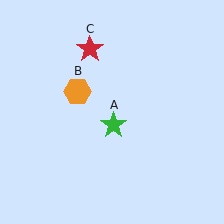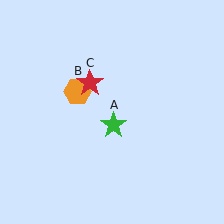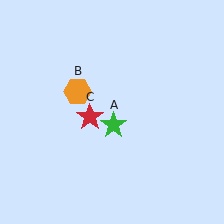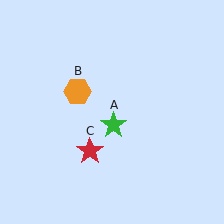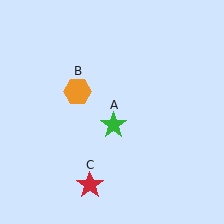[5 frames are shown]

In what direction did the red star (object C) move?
The red star (object C) moved down.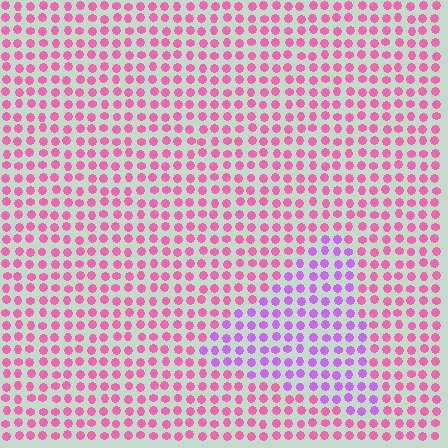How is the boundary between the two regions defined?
The boundary is defined purely by a slight shift in hue (about 44 degrees). Spacing, size, and orientation are identical on both sides.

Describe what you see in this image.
The image is filled with small pink elements in a uniform arrangement. A triangle-shaped region is visible where the elements are tinted to a slightly different hue, forming a subtle color boundary.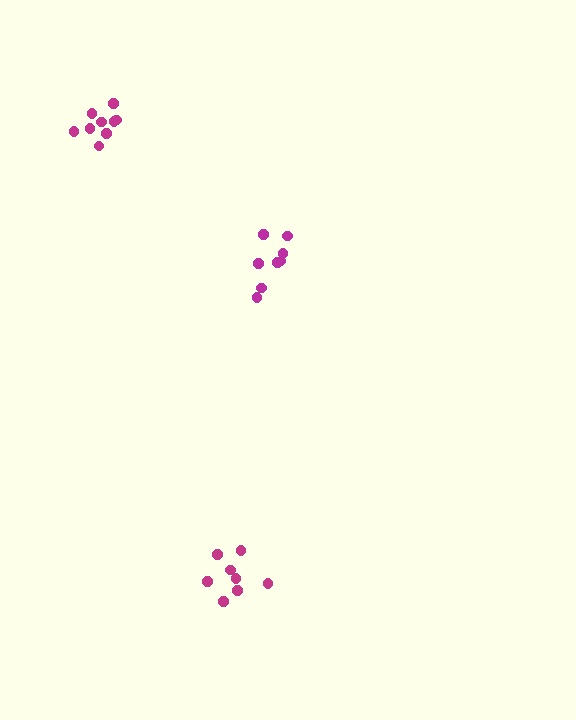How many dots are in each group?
Group 1: 8 dots, Group 2: 8 dots, Group 3: 9 dots (25 total).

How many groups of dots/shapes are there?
There are 3 groups.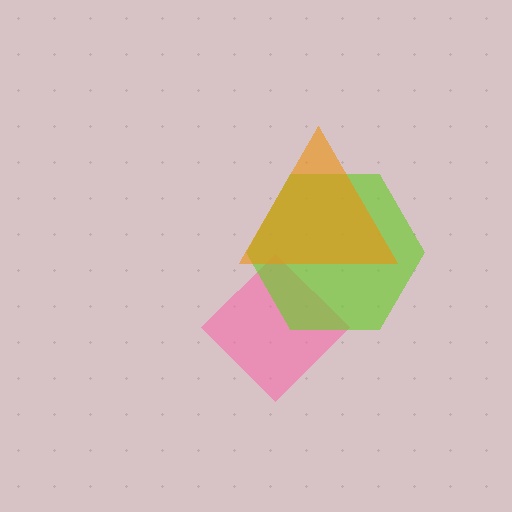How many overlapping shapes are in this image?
There are 3 overlapping shapes in the image.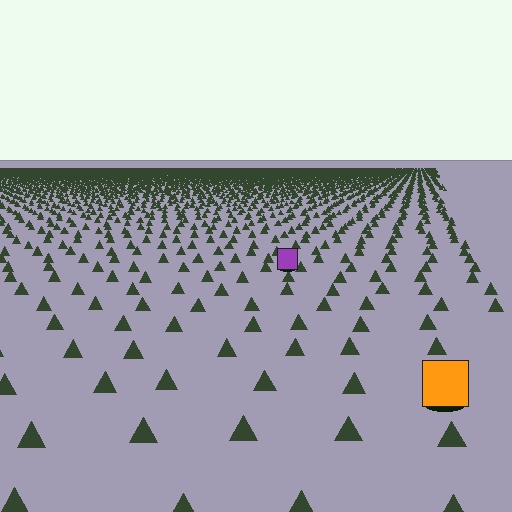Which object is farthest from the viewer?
The purple square is farthest from the viewer. It appears smaller and the ground texture around it is denser.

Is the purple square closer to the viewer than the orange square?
No. The orange square is closer — you can tell from the texture gradient: the ground texture is coarser near it.